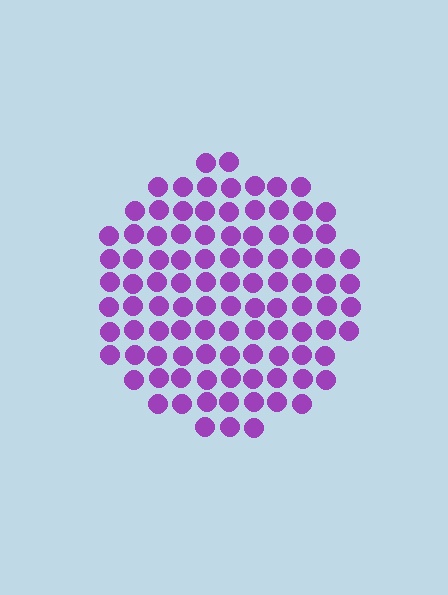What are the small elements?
The small elements are circles.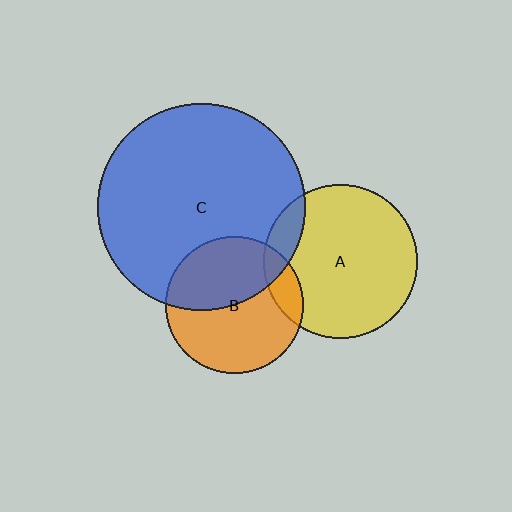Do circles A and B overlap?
Yes.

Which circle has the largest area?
Circle C (blue).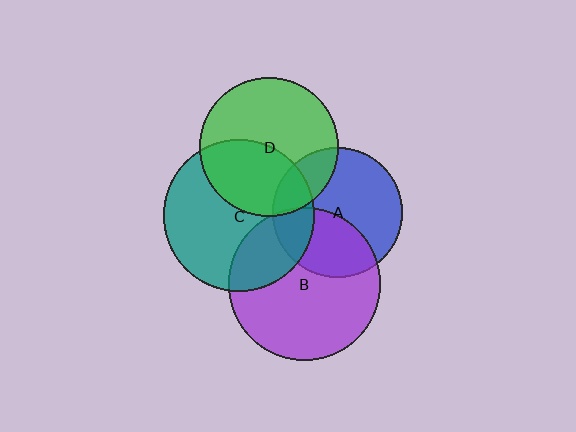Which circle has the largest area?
Circle B (purple).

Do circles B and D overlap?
Yes.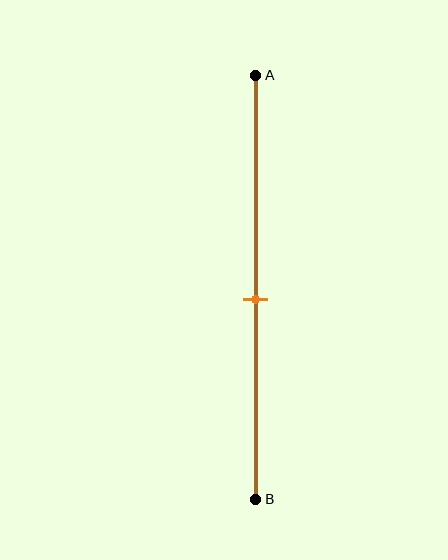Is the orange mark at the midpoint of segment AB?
Yes, the mark is approximately at the midpoint.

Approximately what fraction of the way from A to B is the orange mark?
The orange mark is approximately 55% of the way from A to B.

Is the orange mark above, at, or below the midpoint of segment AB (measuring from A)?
The orange mark is approximately at the midpoint of segment AB.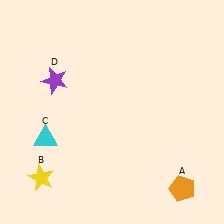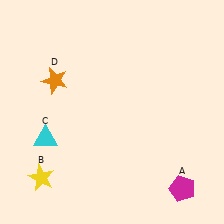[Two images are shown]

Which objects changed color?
A changed from orange to magenta. D changed from purple to orange.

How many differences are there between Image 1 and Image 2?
There are 2 differences between the two images.